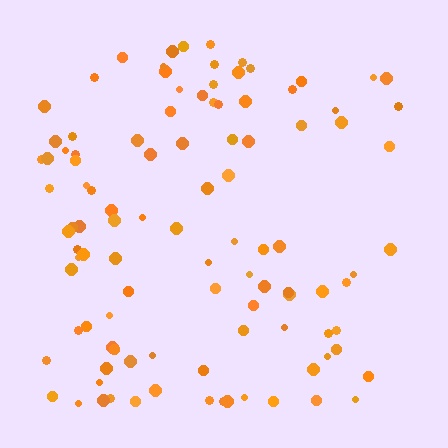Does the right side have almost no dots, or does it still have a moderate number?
Still a moderate number, just noticeably fewer than the left.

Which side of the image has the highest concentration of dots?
The left.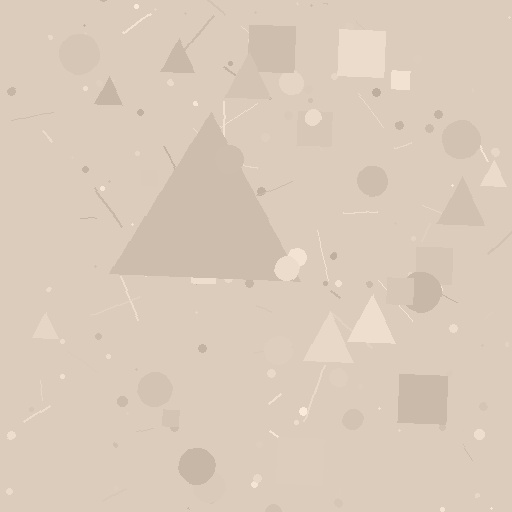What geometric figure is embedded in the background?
A triangle is embedded in the background.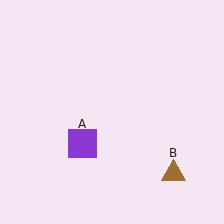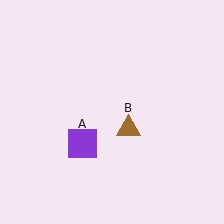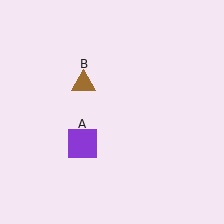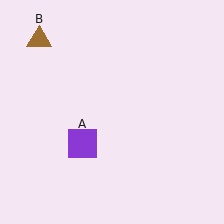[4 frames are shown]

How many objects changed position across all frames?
1 object changed position: brown triangle (object B).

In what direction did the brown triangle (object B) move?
The brown triangle (object B) moved up and to the left.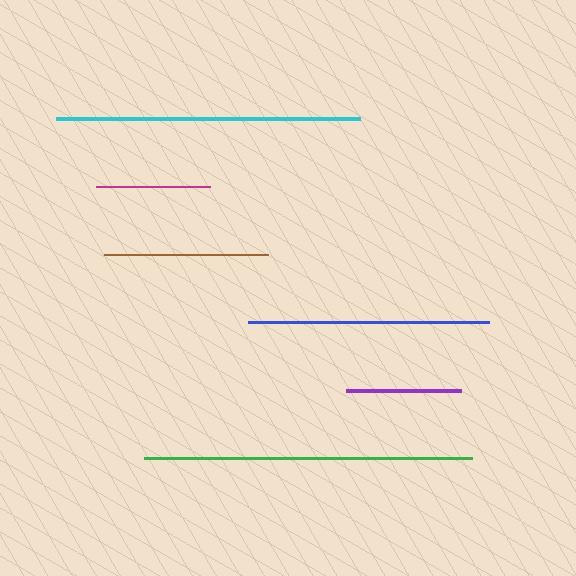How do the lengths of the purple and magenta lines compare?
The purple and magenta lines are approximately the same length.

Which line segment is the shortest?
The magenta line is the shortest at approximately 115 pixels.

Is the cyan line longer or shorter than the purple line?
The cyan line is longer than the purple line.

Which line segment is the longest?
The green line is the longest at approximately 328 pixels.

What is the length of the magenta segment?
The magenta segment is approximately 115 pixels long.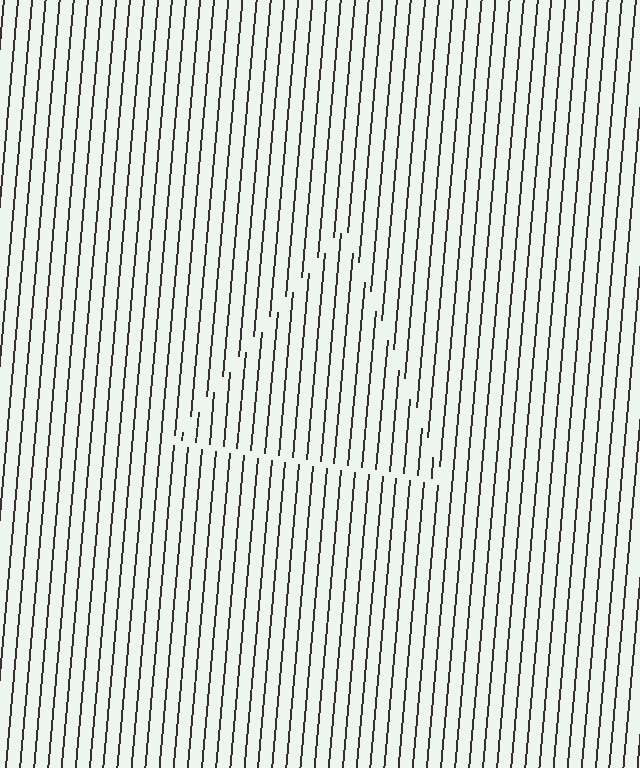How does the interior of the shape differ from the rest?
The interior of the shape contains the same grating, shifted by half a period — the contour is defined by the phase discontinuity where line-ends from the inner and outer gratings abut.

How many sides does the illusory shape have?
3 sides — the line-ends trace a triangle.